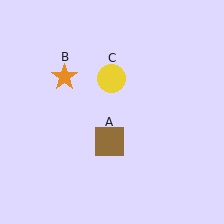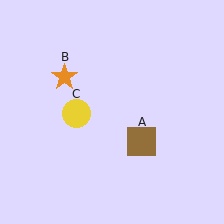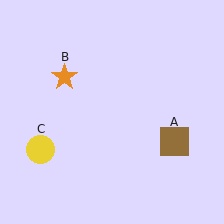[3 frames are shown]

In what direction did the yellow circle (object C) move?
The yellow circle (object C) moved down and to the left.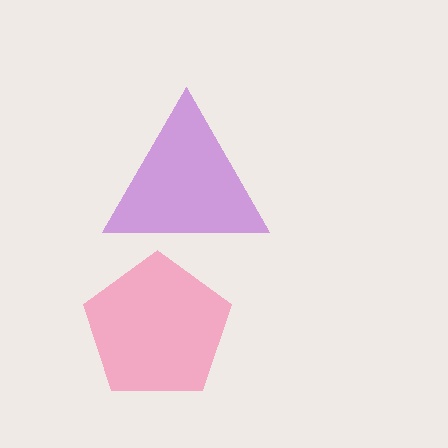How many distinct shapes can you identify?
There are 2 distinct shapes: a pink pentagon, a purple triangle.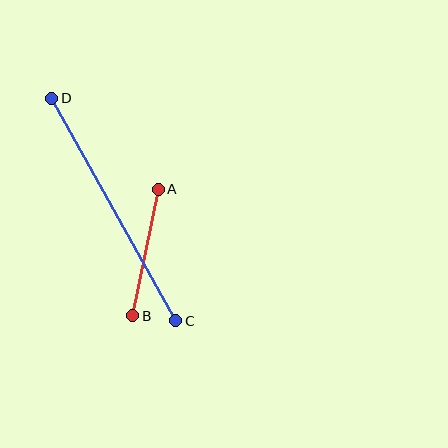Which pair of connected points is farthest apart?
Points C and D are farthest apart.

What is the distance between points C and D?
The distance is approximately 254 pixels.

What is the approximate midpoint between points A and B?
The midpoint is at approximately (145, 252) pixels.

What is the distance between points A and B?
The distance is approximately 129 pixels.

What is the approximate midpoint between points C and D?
The midpoint is at approximately (114, 210) pixels.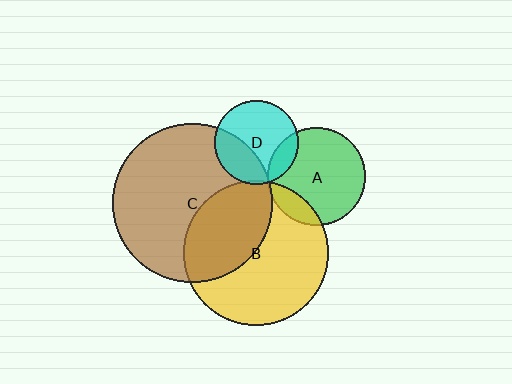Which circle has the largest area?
Circle C (brown).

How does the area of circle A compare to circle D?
Approximately 1.4 times.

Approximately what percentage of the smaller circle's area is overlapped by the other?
Approximately 35%.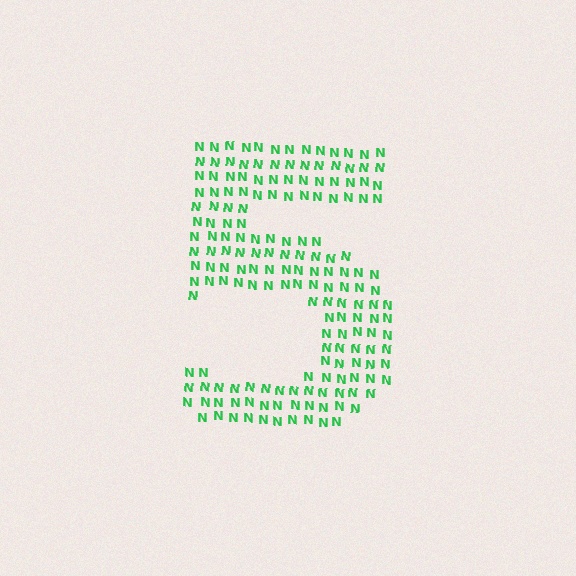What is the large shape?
The large shape is the digit 5.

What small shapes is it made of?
It is made of small letter N's.